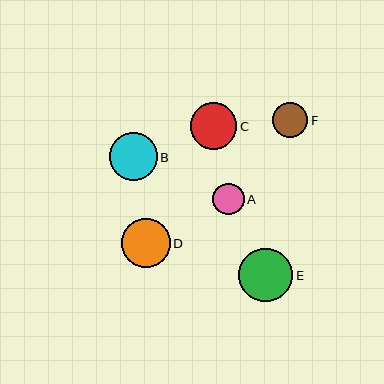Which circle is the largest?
Circle E is the largest with a size of approximately 54 pixels.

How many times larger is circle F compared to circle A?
Circle F is approximately 1.1 times the size of circle A.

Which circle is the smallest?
Circle A is the smallest with a size of approximately 32 pixels.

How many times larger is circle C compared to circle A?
Circle C is approximately 1.5 times the size of circle A.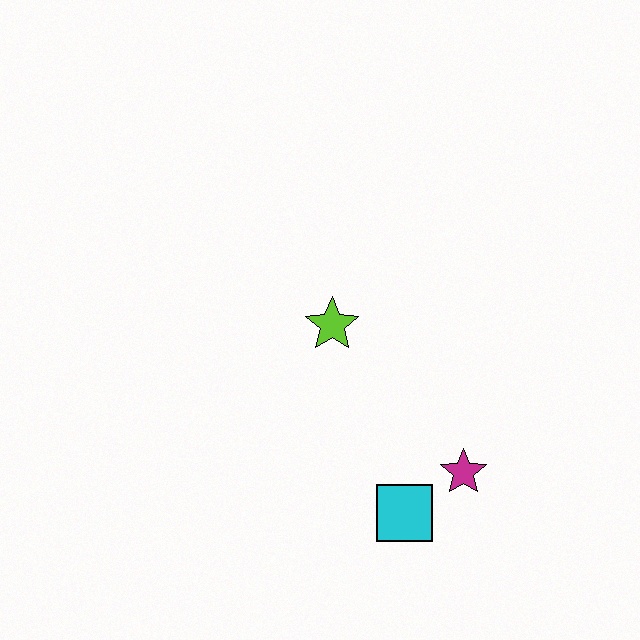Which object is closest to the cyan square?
The magenta star is closest to the cyan square.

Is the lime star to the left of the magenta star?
Yes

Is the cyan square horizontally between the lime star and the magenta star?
Yes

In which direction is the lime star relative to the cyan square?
The lime star is above the cyan square.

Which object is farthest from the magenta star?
The lime star is farthest from the magenta star.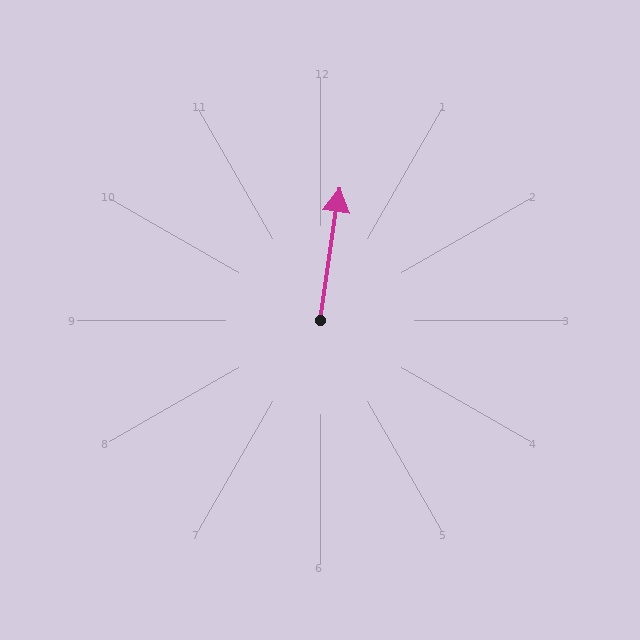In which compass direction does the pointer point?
North.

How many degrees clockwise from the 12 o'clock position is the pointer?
Approximately 8 degrees.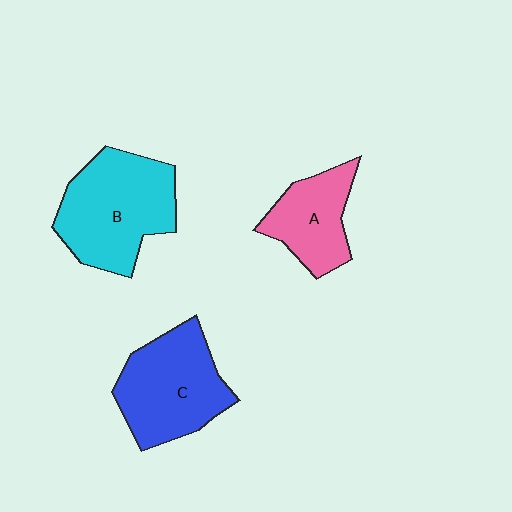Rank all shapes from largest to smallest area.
From largest to smallest: B (cyan), C (blue), A (pink).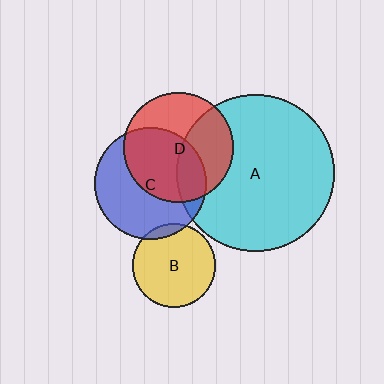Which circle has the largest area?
Circle A (cyan).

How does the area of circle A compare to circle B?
Approximately 3.5 times.